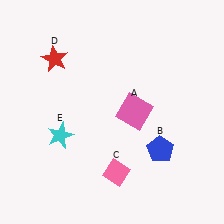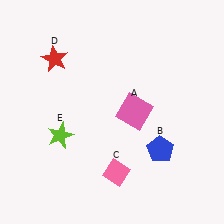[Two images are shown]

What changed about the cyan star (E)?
In Image 1, E is cyan. In Image 2, it changed to lime.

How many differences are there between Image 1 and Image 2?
There is 1 difference between the two images.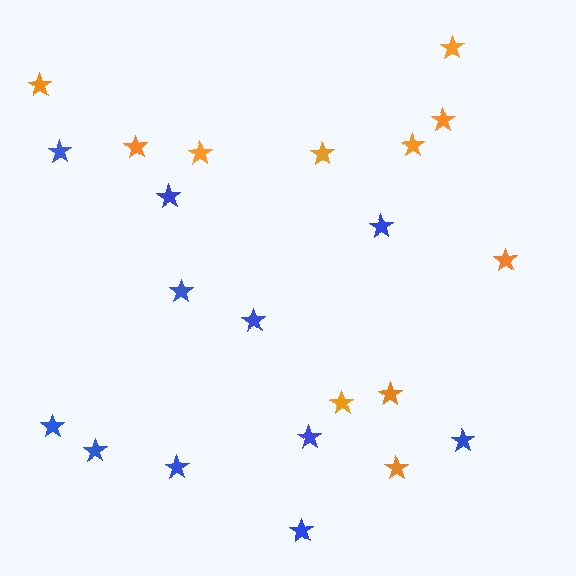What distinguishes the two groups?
There are 2 groups: one group of blue stars (11) and one group of orange stars (11).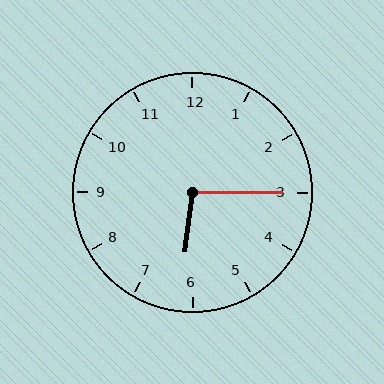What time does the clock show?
6:15.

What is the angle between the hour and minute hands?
Approximately 98 degrees.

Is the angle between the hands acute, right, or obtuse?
It is obtuse.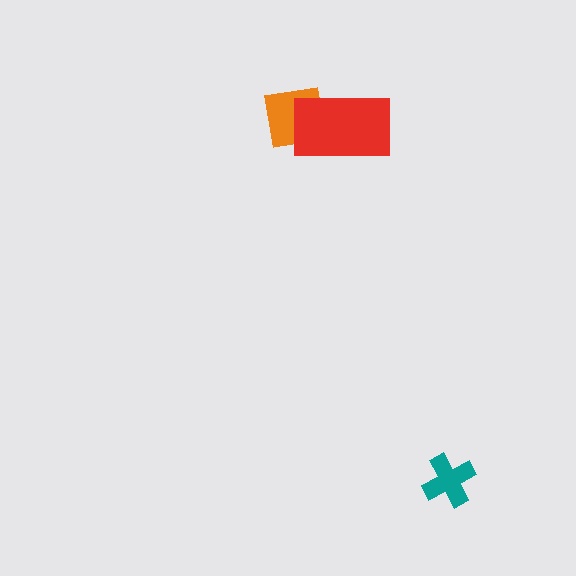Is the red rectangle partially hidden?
No, no other shape covers it.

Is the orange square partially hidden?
Yes, it is partially covered by another shape.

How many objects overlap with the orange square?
1 object overlaps with the orange square.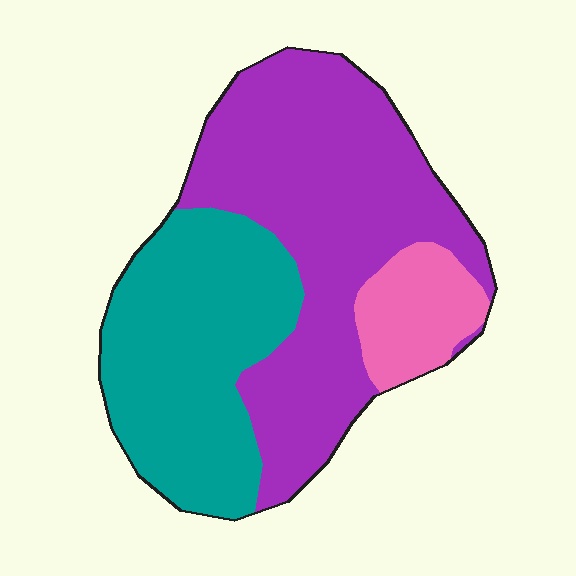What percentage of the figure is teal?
Teal covers around 35% of the figure.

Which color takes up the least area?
Pink, at roughly 10%.